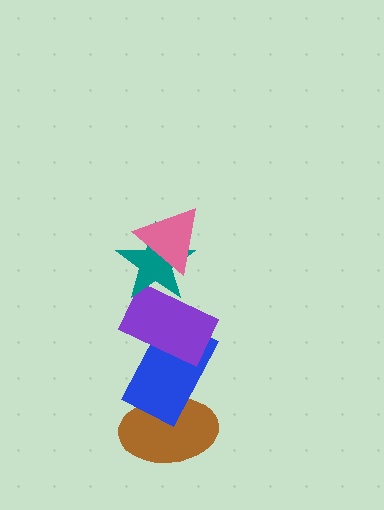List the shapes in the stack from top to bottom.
From top to bottom: the pink triangle, the teal star, the purple rectangle, the blue rectangle, the brown ellipse.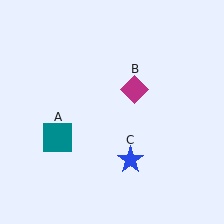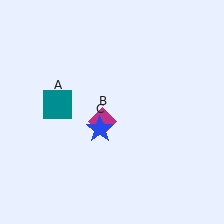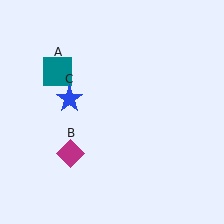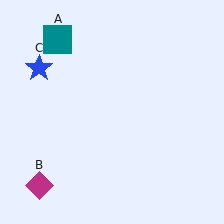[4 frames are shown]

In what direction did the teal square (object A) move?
The teal square (object A) moved up.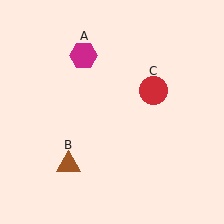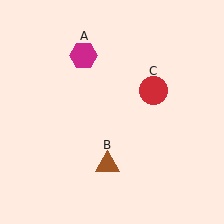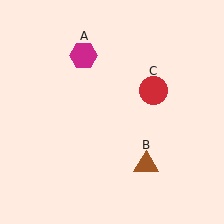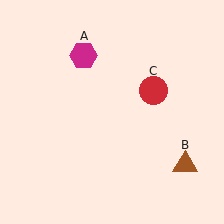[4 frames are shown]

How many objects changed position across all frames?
1 object changed position: brown triangle (object B).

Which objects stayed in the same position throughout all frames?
Magenta hexagon (object A) and red circle (object C) remained stationary.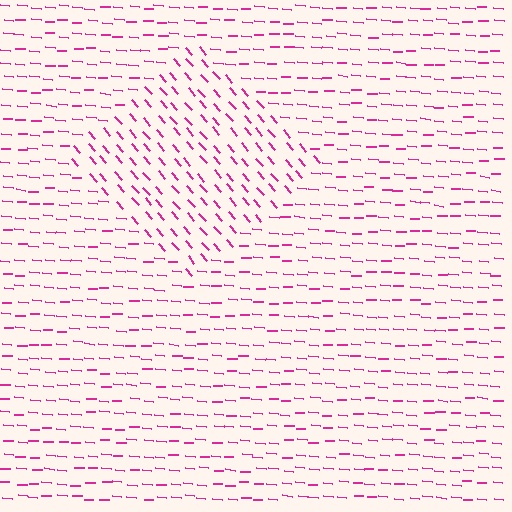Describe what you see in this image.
The image is filled with small magenta line segments. A diamond region in the image has lines oriented differently from the surrounding lines, creating a visible texture boundary.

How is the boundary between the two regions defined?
The boundary is defined purely by a change in line orientation (approximately 45 degrees difference). All lines are the same color and thickness.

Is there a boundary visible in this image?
Yes, there is a texture boundary formed by a change in line orientation.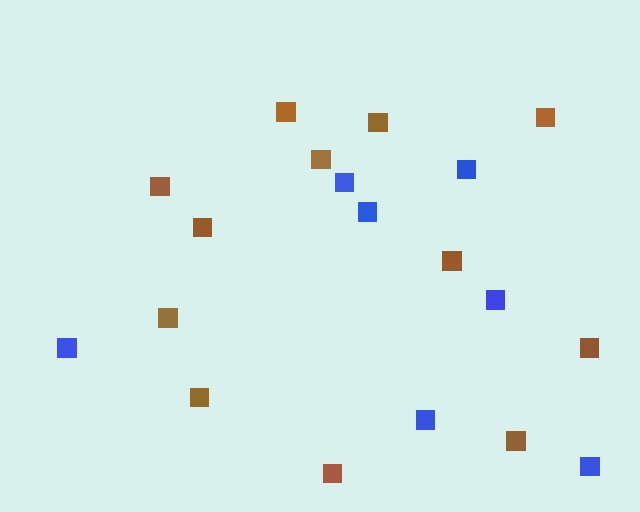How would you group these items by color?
There are 2 groups: one group of brown squares (12) and one group of blue squares (7).